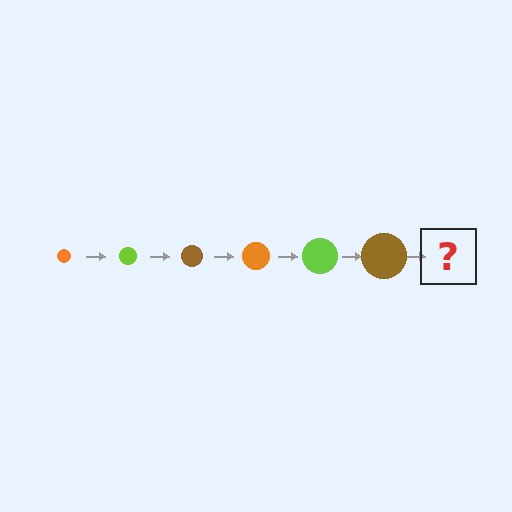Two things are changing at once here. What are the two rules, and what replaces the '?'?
The two rules are that the circle grows larger each step and the color cycles through orange, lime, and brown. The '?' should be an orange circle, larger than the previous one.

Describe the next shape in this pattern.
It should be an orange circle, larger than the previous one.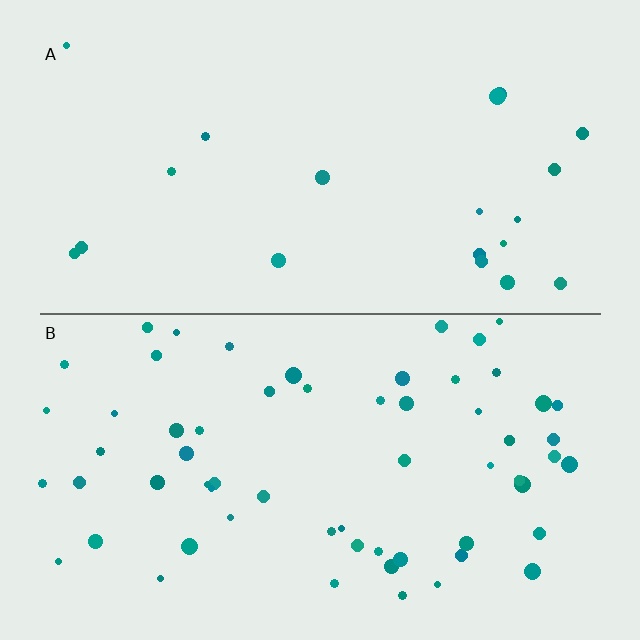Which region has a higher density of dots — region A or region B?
B (the bottom).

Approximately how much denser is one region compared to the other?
Approximately 3.1× — region B over region A.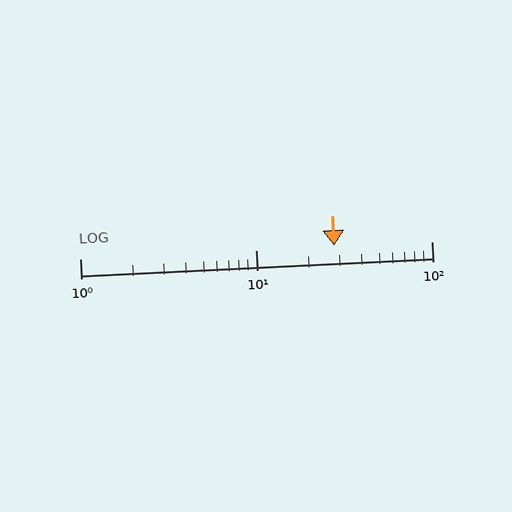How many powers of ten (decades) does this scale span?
The scale spans 2 decades, from 1 to 100.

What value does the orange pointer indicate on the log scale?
The pointer indicates approximately 28.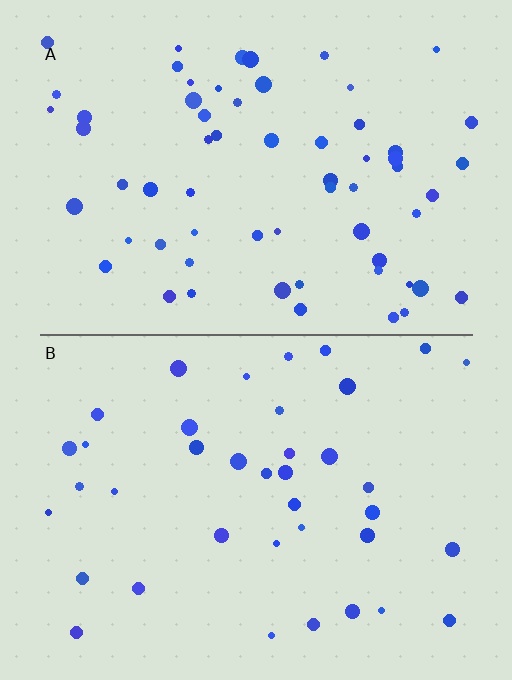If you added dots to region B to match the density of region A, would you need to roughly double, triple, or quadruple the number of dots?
Approximately double.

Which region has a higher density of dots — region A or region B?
A (the top).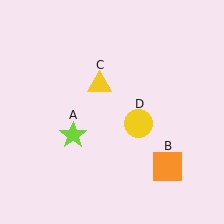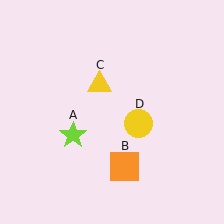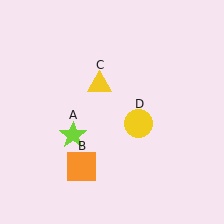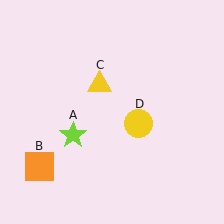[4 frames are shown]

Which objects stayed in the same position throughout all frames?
Lime star (object A) and yellow triangle (object C) and yellow circle (object D) remained stationary.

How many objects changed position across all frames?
1 object changed position: orange square (object B).